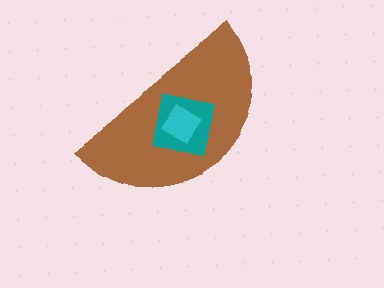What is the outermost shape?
The brown semicircle.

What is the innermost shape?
The cyan diamond.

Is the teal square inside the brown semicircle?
Yes.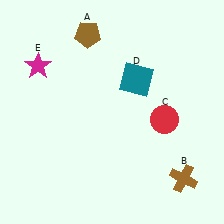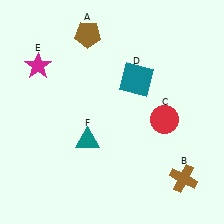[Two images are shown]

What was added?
A teal triangle (F) was added in Image 2.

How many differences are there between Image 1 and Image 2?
There is 1 difference between the two images.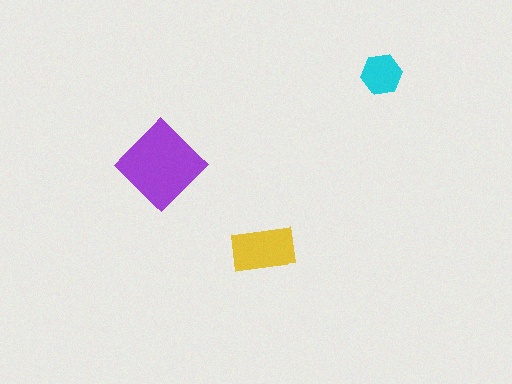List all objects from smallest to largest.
The cyan hexagon, the yellow rectangle, the purple diamond.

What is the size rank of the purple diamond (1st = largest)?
1st.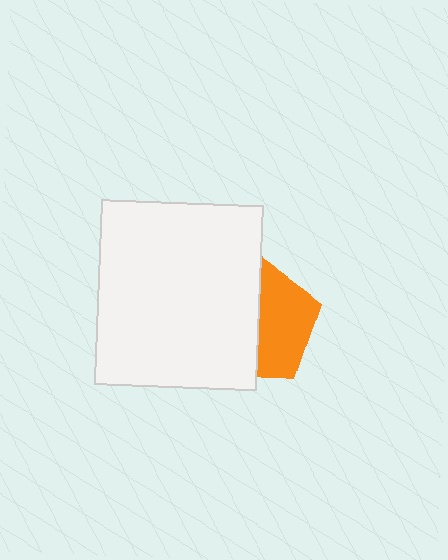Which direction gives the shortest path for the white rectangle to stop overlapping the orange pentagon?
Moving left gives the shortest separation.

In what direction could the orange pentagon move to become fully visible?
The orange pentagon could move right. That would shift it out from behind the white rectangle entirely.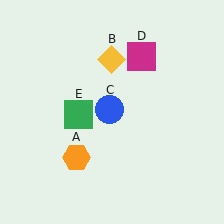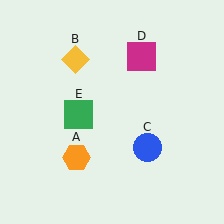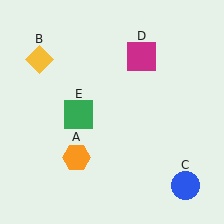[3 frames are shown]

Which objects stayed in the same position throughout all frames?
Orange hexagon (object A) and magenta square (object D) and green square (object E) remained stationary.